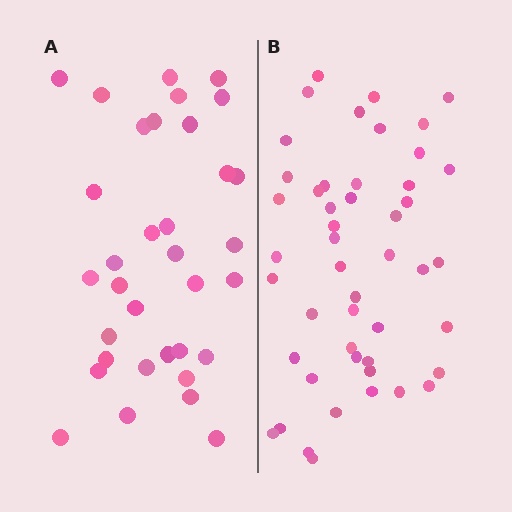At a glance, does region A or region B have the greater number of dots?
Region B (the right region) has more dots.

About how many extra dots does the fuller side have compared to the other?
Region B has approximately 15 more dots than region A.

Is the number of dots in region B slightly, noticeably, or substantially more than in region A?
Region B has noticeably more, but not dramatically so. The ratio is roughly 1.4 to 1.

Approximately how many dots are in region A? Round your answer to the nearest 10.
About 30 dots. (The exact count is 34, which rounds to 30.)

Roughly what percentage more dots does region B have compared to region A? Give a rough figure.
About 40% more.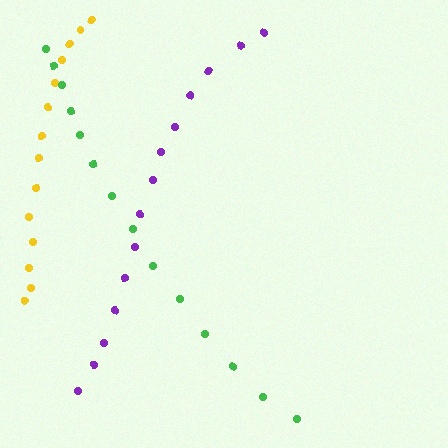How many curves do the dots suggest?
There are 3 distinct paths.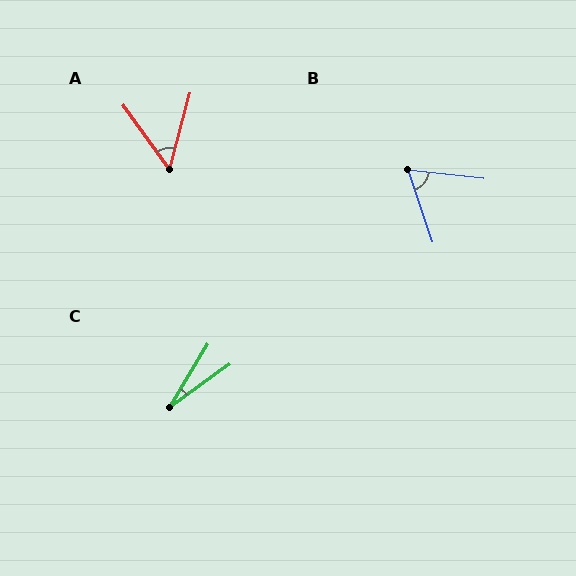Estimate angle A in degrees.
Approximately 51 degrees.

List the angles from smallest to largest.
C (23°), A (51°), B (65°).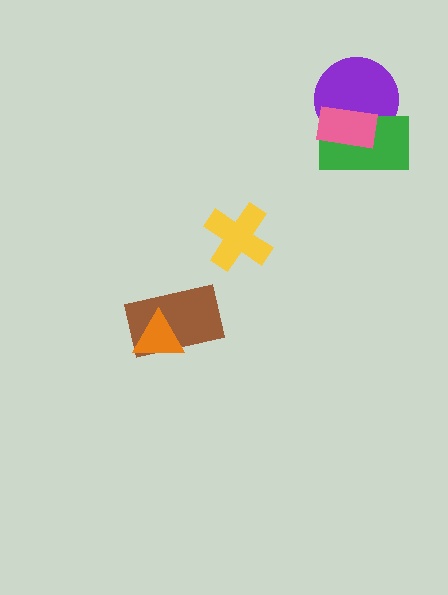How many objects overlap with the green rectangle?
2 objects overlap with the green rectangle.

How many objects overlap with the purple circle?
2 objects overlap with the purple circle.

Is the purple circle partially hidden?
Yes, it is partially covered by another shape.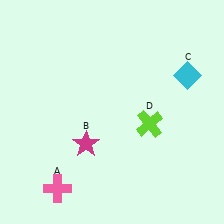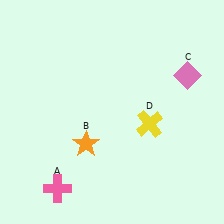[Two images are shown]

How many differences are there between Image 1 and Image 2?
There are 3 differences between the two images.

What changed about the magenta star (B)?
In Image 1, B is magenta. In Image 2, it changed to orange.